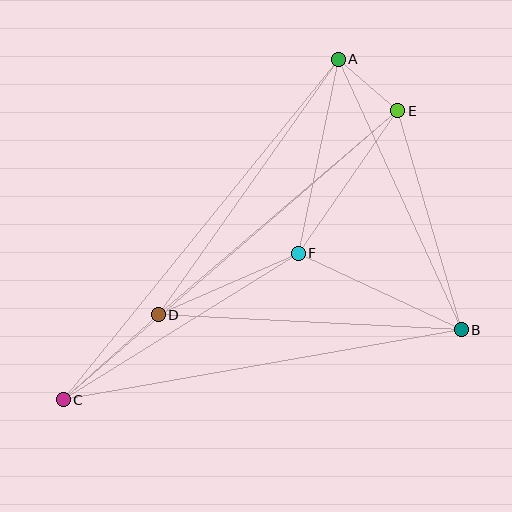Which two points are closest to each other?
Points A and E are closest to each other.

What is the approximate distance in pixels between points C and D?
The distance between C and D is approximately 128 pixels.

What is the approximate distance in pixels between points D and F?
The distance between D and F is approximately 153 pixels.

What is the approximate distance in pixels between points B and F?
The distance between B and F is approximately 180 pixels.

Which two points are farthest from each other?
Points C and E are farthest from each other.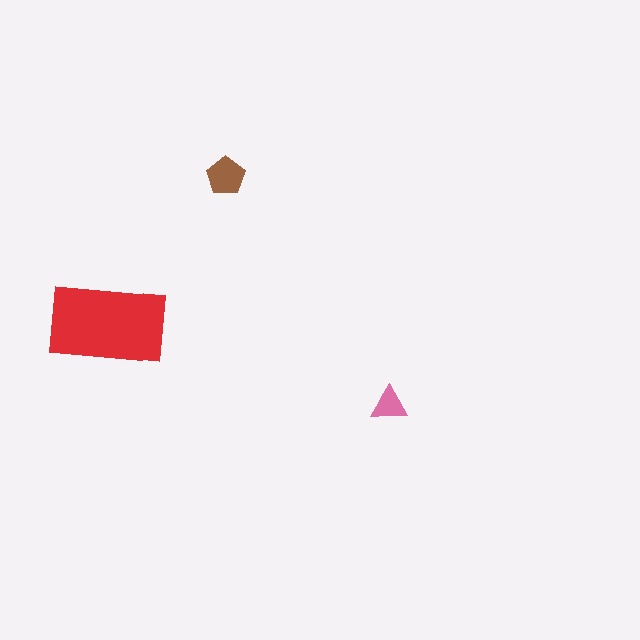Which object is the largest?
The red rectangle.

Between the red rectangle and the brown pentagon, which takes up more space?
The red rectangle.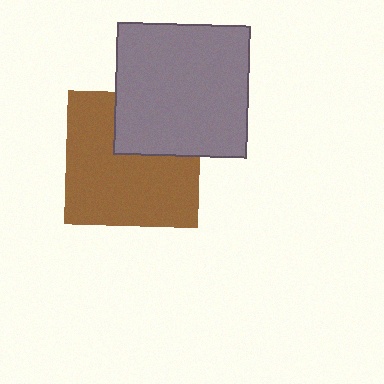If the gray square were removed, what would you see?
You would see the complete brown square.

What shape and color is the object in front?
The object in front is a gray square.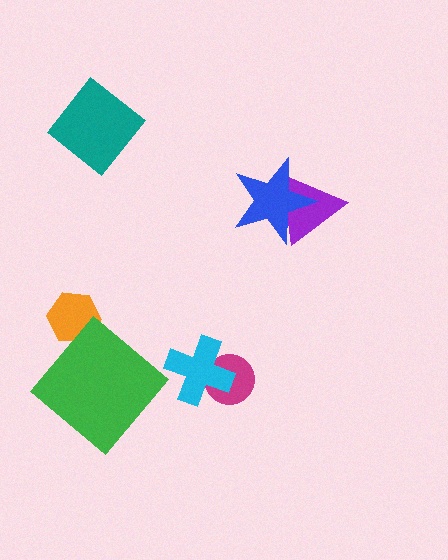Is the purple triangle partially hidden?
Yes, it is partially covered by another shape.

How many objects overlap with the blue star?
1 object overlaps with the blue star.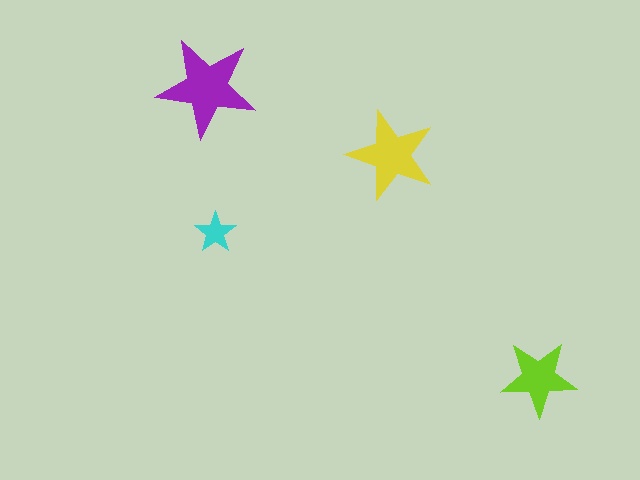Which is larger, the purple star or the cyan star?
The purple one.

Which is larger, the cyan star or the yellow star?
The yellow one.